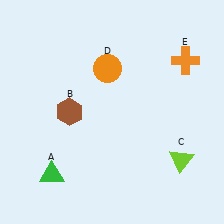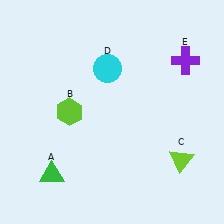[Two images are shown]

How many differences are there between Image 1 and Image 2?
There are 3 differences between the two images.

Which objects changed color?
B changed from brown to lime. D changed from orange to cyan. E changed from orange to purple.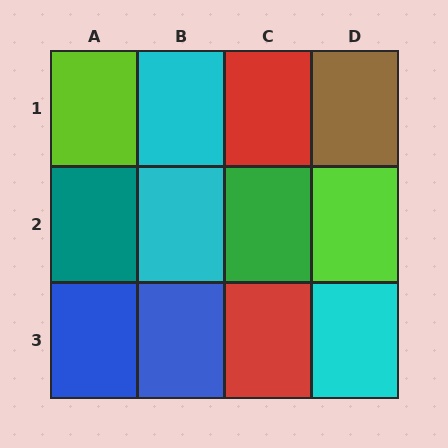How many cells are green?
1 cell is green.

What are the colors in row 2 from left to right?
Teal, cyan, green, lime.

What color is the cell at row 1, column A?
Lime.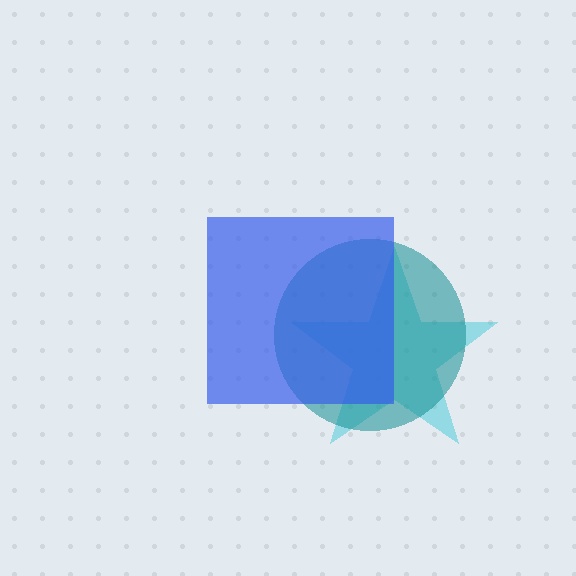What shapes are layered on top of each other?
The layered shapes are: a cyan star, a teal circle, a blue square.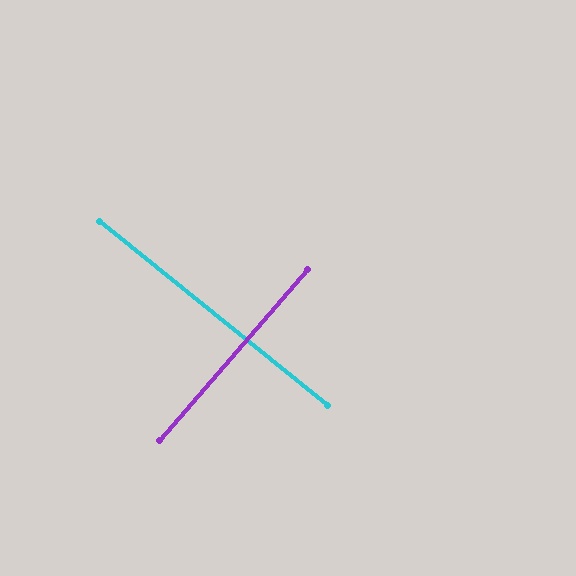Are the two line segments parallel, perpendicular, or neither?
Perpendicular — they meet at approximately 88°.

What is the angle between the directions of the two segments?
Approximately 88 degrees.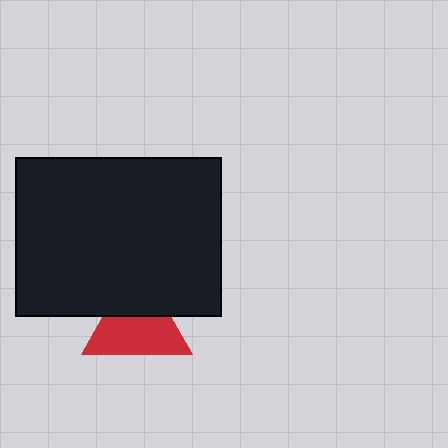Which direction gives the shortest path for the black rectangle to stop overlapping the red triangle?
Moving up gives the shortest separation.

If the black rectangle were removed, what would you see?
You would see the complete red triangle.